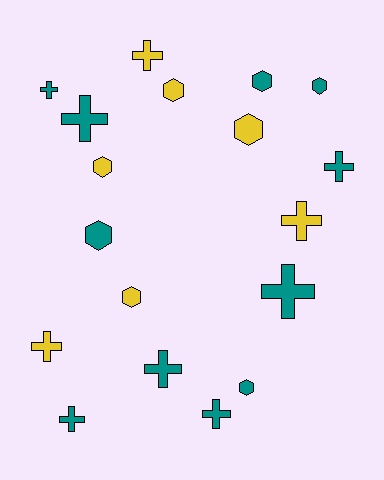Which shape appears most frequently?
Cross, with 10 objects.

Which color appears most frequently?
Teal, with 11 objects.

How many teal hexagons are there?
There are 4 teal hexagons.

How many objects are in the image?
There are 18 objects.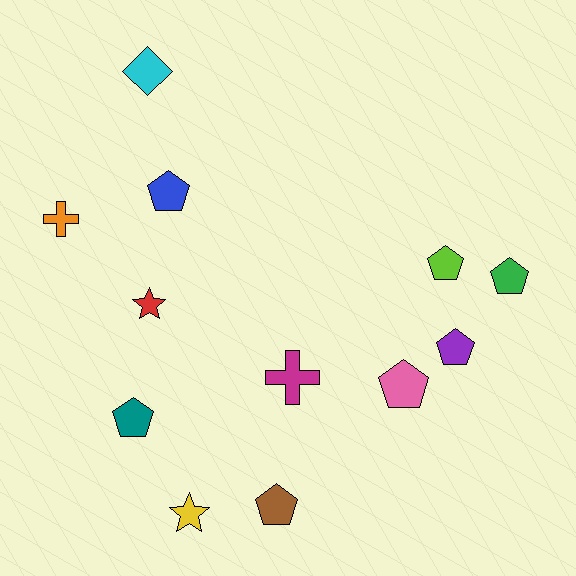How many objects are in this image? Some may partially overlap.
There are 12 objects.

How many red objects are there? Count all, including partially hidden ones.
There is 1 red object.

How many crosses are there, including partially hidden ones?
There are 2 crosses.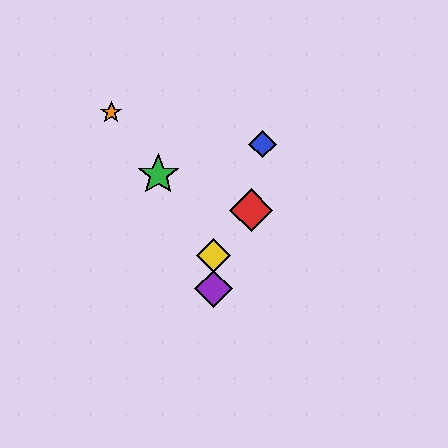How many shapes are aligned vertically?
2 shapes (the yellow diamond, the purple diamond) are aligned vertically.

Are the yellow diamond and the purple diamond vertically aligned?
Yes, both are at x≈214.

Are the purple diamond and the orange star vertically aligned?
No, the purple diamond is at x≈214 and the orange star is at x≈111.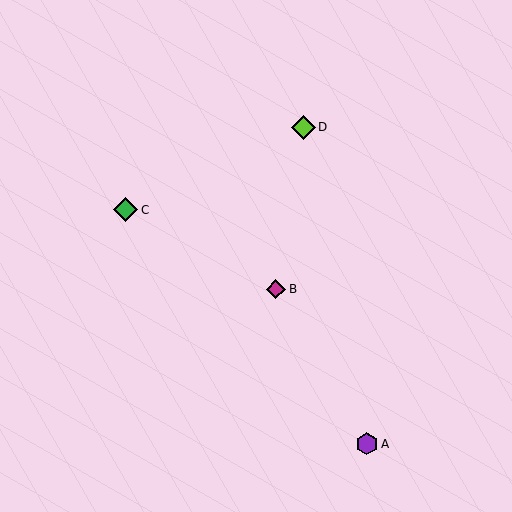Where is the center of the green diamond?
The center of the green diamond is at (126, 210).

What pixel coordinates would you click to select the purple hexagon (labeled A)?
Click at (367, 444) to select the purple hexagon A.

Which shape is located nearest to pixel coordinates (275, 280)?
The magenta diamond (labeled B) at (276, 289) is nearest to that location.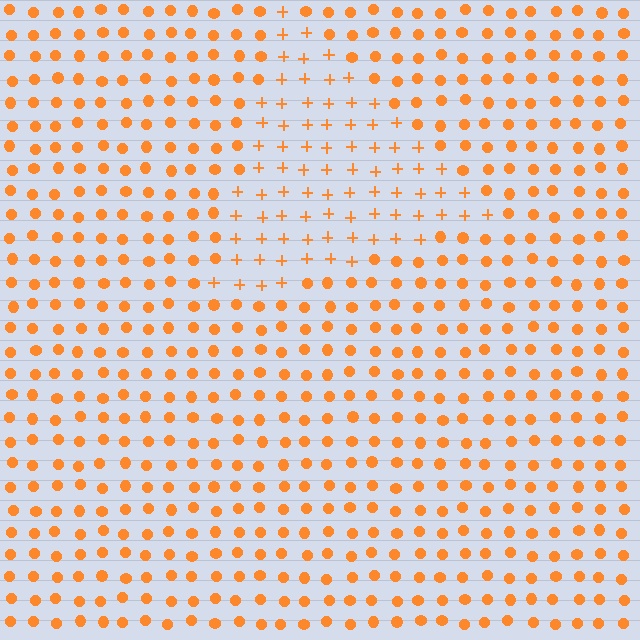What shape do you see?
I see a triangle.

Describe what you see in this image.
The image is filled with small orange elements arranged in a uniform grid. A triangle-shaped region contains plus signs, while the surrounding area contains circles. The boundary is defined purely by the change in element shape.